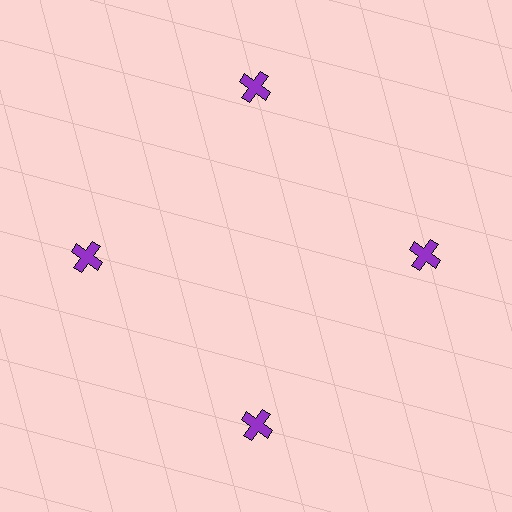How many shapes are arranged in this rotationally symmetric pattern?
There are 4 shapes, arranged in 4 groups of 1.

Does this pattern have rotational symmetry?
Yes, this pattern has 4-fold rotational symmetry. It looks the same after rotating 90 degrees around the center.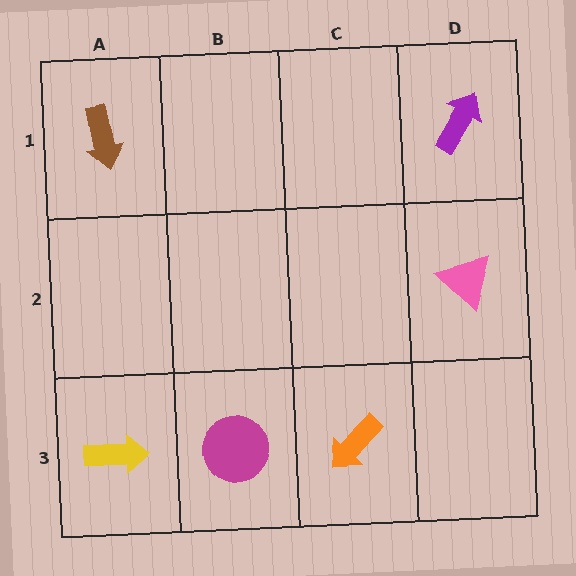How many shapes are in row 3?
3 shapes.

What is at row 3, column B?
A magenta circle.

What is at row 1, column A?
A brown arrow.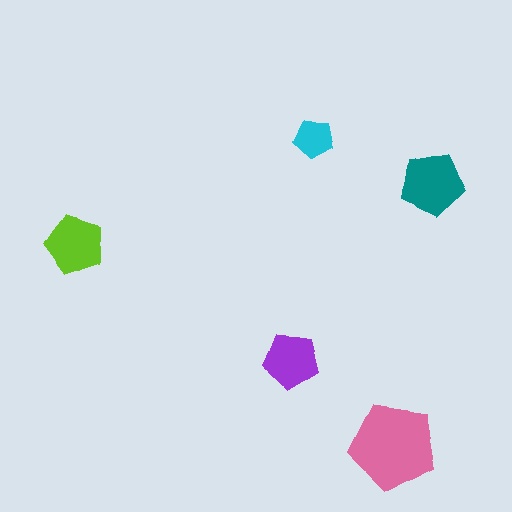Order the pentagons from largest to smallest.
the pink one, the teal one, the lime one, the purple one, the cyan one.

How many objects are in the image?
There are 5 objects in the image.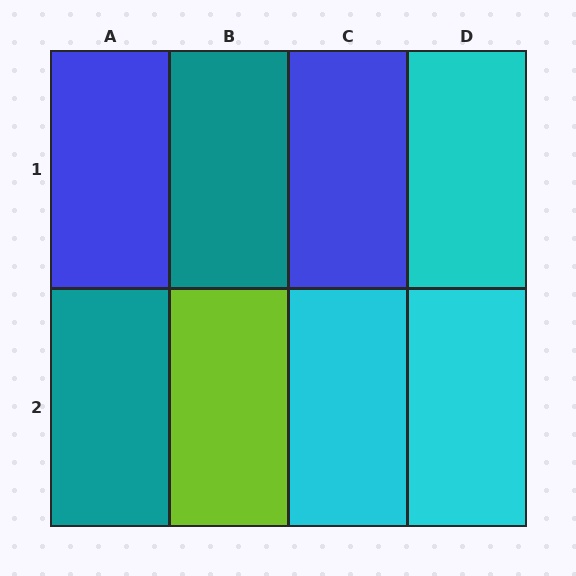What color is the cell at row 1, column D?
Cyan.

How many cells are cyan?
3 cells are cyan.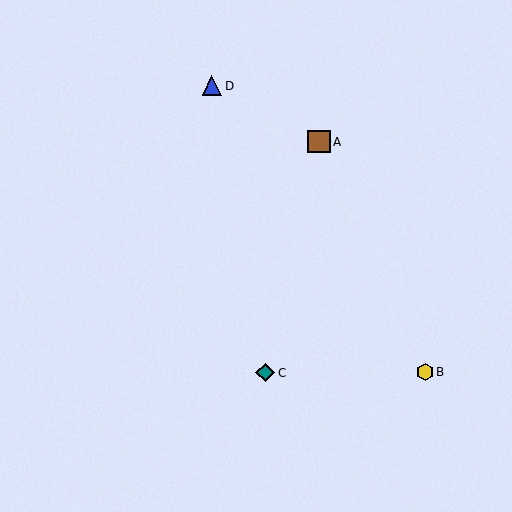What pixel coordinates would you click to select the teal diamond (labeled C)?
Click at (265, 373) to select the teal diamond C.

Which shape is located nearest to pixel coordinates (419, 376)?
The yellow hexagon (labeled B) at (425, 372) is nearest to that location.